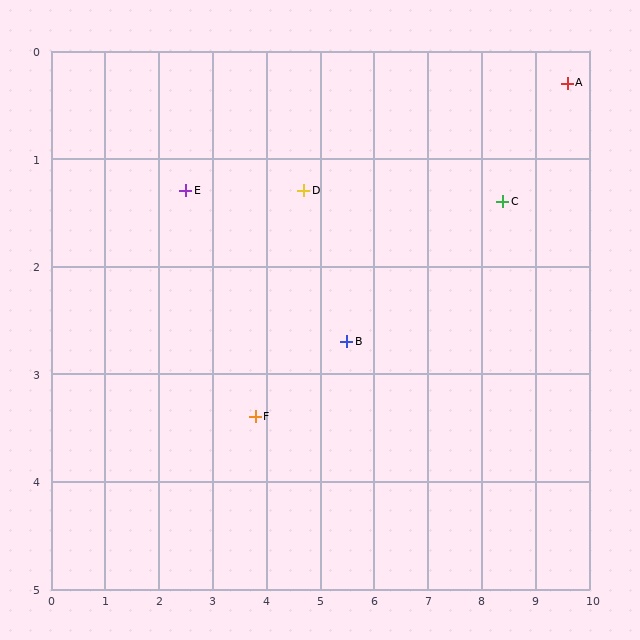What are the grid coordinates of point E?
Point E is at approximately (2.5, 1.3).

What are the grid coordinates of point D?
Point D is at approximately (4.7, 1.3).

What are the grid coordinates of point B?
Point B is at approximately (5.5, 2.7).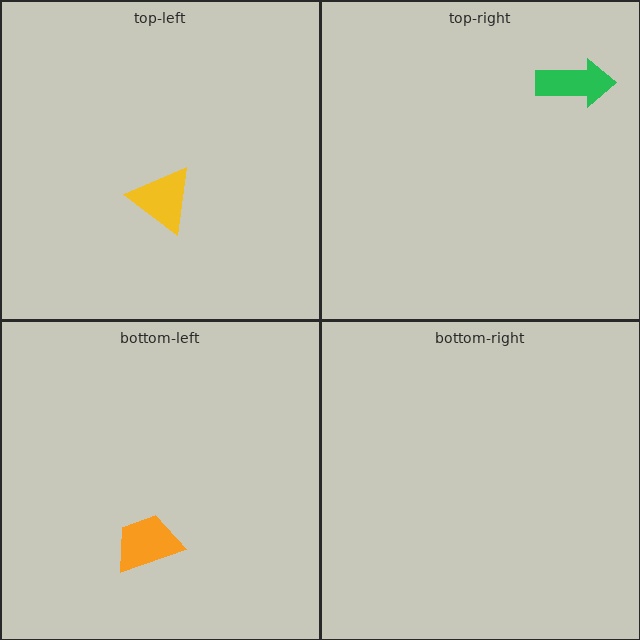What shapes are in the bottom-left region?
The orange trapezoid.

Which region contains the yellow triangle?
The top-left region.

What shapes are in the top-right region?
The green arrow.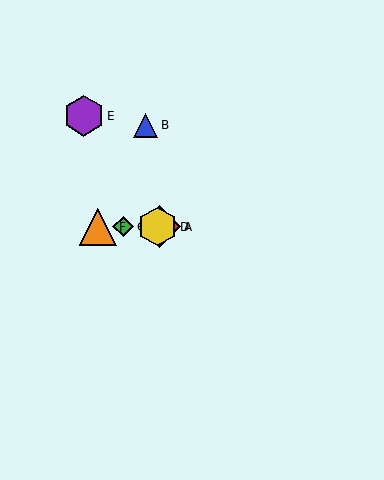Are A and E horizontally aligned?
No, A is at y≈227 and E is at y≈116.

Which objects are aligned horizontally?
Objects A, C, D, F are aligned horizontally.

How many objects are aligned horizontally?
4 objects (A, C, D, F) are aligned horizontally.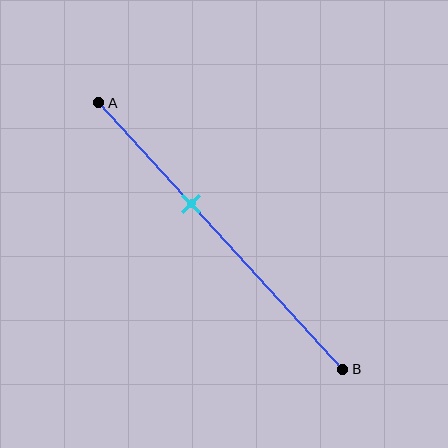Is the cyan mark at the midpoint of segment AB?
No, the mark is at about 40% from A, not at the 50% midpoint.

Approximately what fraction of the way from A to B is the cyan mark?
The cyan mark is approximately 40% of the way from A to B.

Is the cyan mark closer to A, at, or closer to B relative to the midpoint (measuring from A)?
The cyan mark is closer to point A than the midpoint of segment AB.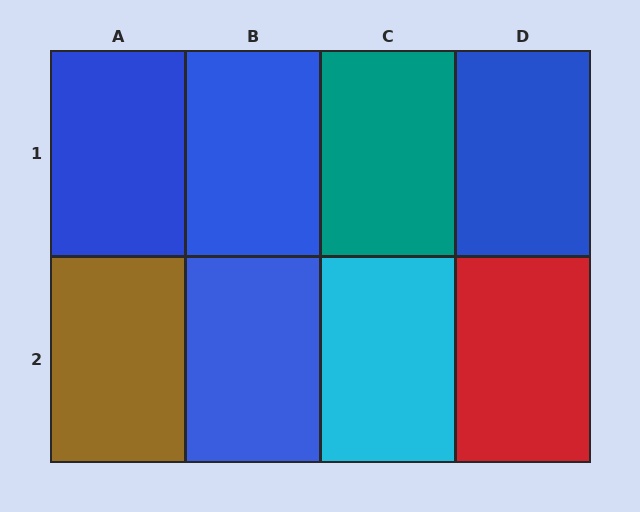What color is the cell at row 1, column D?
Blue.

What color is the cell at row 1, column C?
Teal.